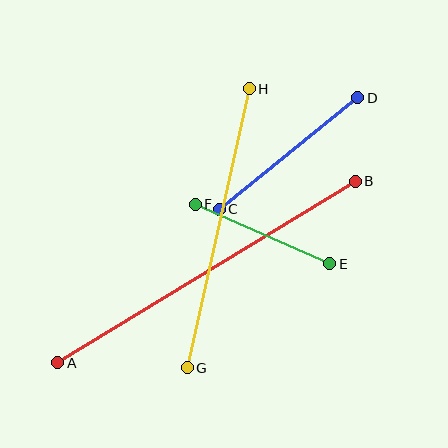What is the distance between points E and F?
The distance is approximately 147 pixels.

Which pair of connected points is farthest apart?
Points A and B are farthest apart.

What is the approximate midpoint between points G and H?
The midpoint is at approximately (218, 228) pixels.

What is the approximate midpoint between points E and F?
The midpoint is at approximately (263, 234) pixels.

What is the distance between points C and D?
The distance is approximately 178 pixels.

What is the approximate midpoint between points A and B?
The midpoint is at approximately (206, 272) pixels.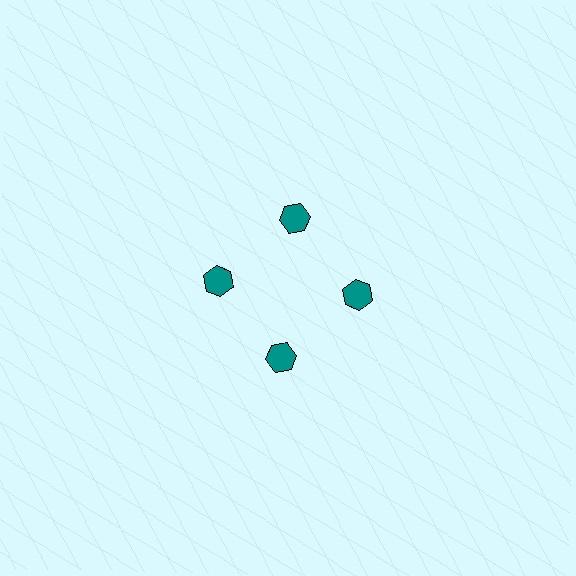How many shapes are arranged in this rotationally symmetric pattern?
There are 4 shapes, arranged in 4 groups of 1.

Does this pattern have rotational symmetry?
Yes, this pattern has 4-fold rotational symmetry. It looks the same after rotating 90 degrees around the center.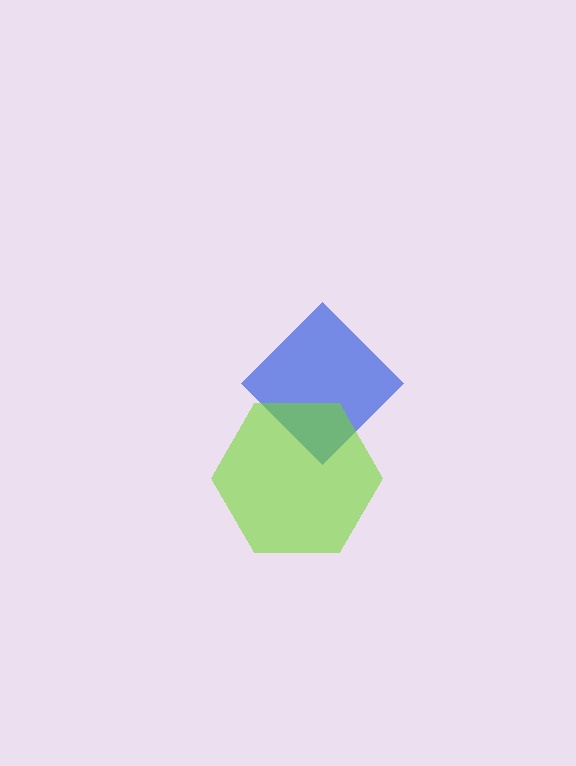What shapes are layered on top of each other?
The layered shapes are: a blue diamond, a lime hexagon.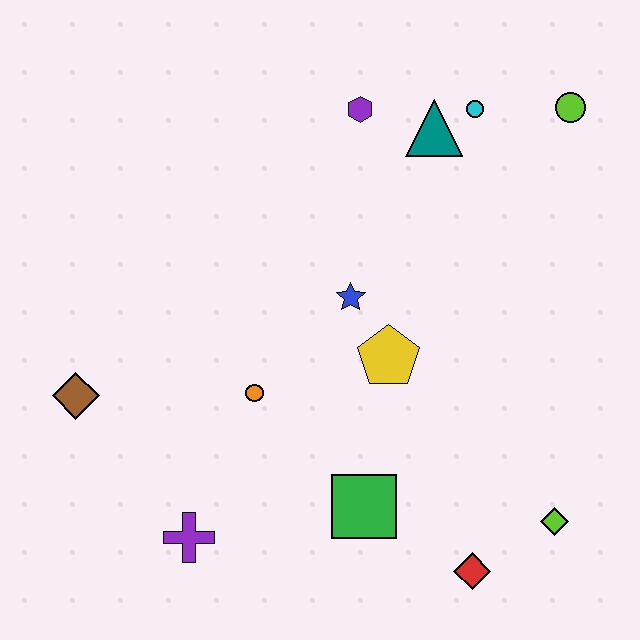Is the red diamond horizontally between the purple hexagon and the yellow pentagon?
No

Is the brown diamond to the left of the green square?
Yes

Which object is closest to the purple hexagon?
The teal triangle is closest to the purple hexagon.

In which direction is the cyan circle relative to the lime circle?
The cyan circle is to the left of the lime circle.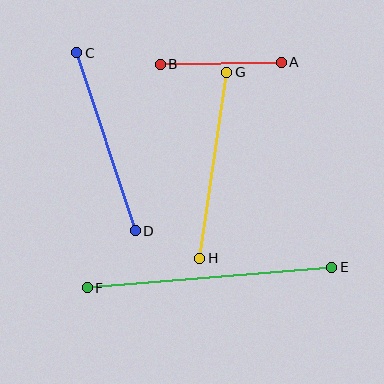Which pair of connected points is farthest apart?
Points E and F are farthest apart.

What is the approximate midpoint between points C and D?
The midpoint is at approximately (106, 142) pixels.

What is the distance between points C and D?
The distance is approximately 188 pixels.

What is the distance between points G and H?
The distance is approximately 188 pixels.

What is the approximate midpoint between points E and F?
The midpoint is at approximately (209, 277) pixels.